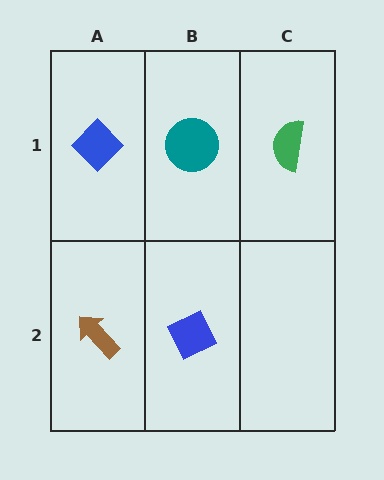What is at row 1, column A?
A blue diamond.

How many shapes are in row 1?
3 shapes.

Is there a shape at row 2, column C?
No, that cell is empty.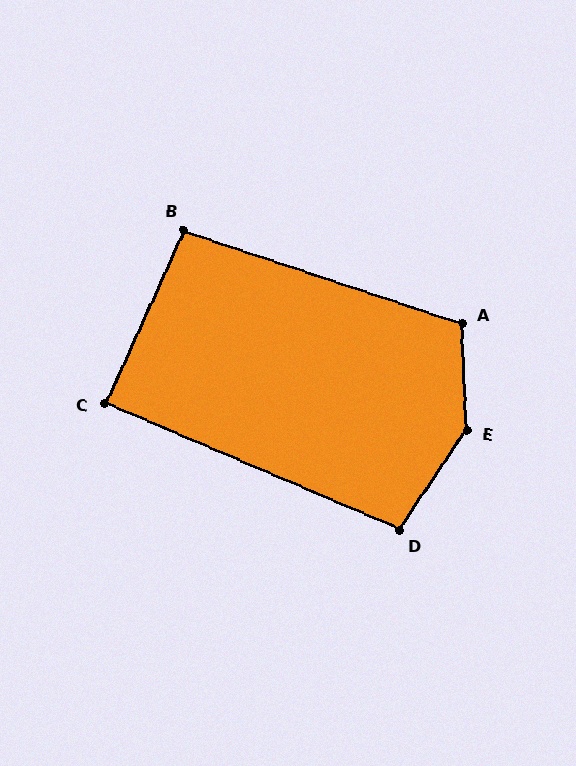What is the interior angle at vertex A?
Approximately 110 degrees (obtuse).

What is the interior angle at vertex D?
Approximately 101 degrees (obtuse).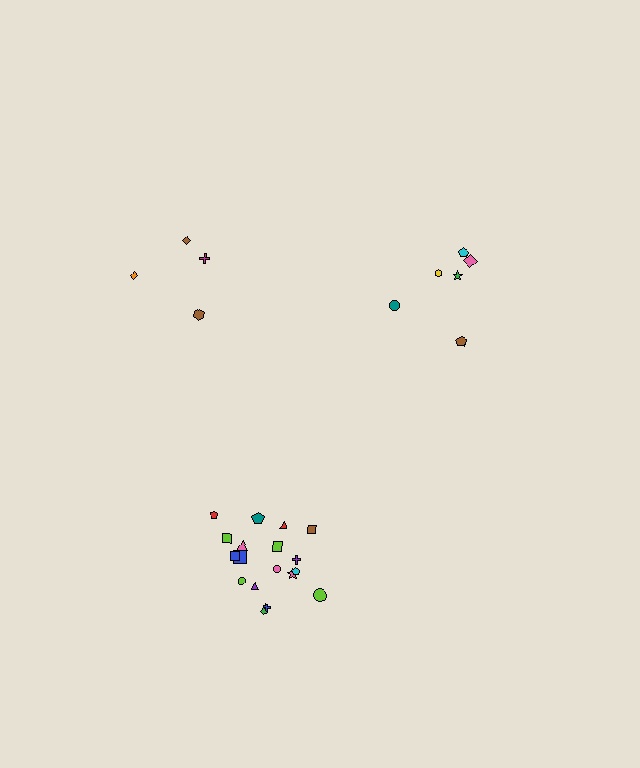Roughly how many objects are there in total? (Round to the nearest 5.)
Roughly 30 objects in total.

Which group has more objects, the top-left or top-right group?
The top-right group.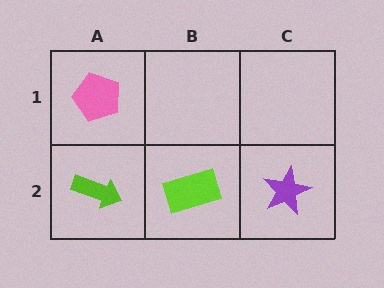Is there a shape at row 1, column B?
No, that cell is empty.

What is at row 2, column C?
A purple star.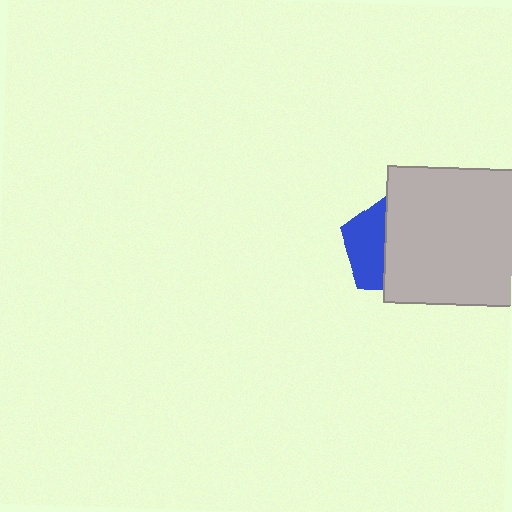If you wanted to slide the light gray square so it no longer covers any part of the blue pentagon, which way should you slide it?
Slide it right — that is the most direct way to separate the two shapes.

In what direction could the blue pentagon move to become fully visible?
The blue pentagon could move left. That would shift it out from behind the light gray square entirely.